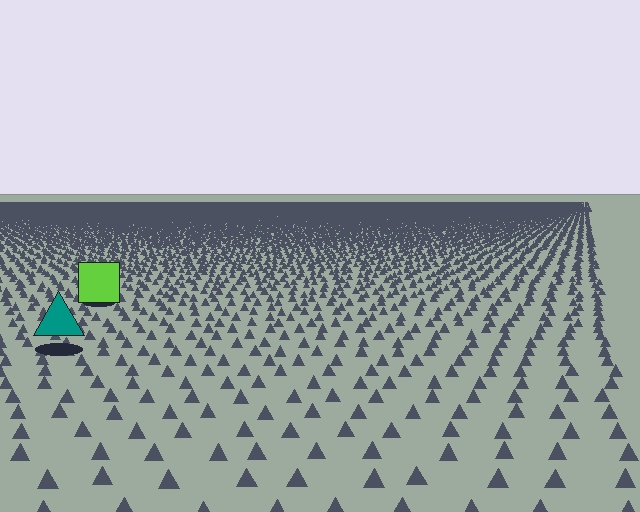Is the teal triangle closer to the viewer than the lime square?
Yes. The teal triangle is closer — you can tell from the texture gradient: the ground texture is coarser near it.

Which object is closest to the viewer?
The teal triangle is closest. The texture marks near it are larger and more spread out.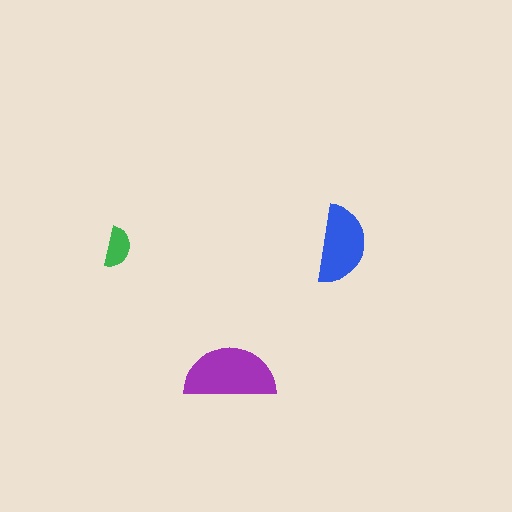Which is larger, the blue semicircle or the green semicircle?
The blue one.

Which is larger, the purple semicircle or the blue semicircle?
The purple one.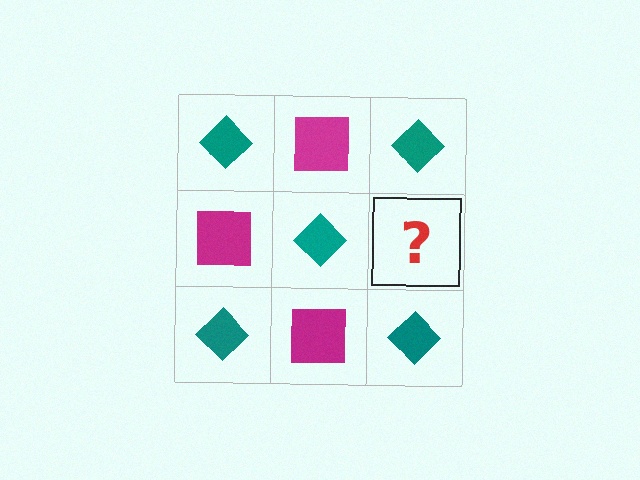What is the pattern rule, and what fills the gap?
The rule is that it alternates teal diamond and magenta square in a checkerboard pattern. The gap should be filled with a magenta square.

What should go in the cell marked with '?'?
The missing cell should contain a magenta square.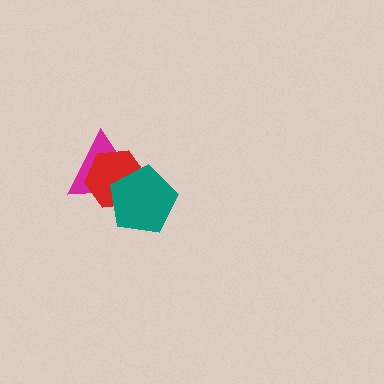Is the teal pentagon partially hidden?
No, no other shape covers it.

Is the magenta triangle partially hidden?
Yes, it is partially covered by another shape.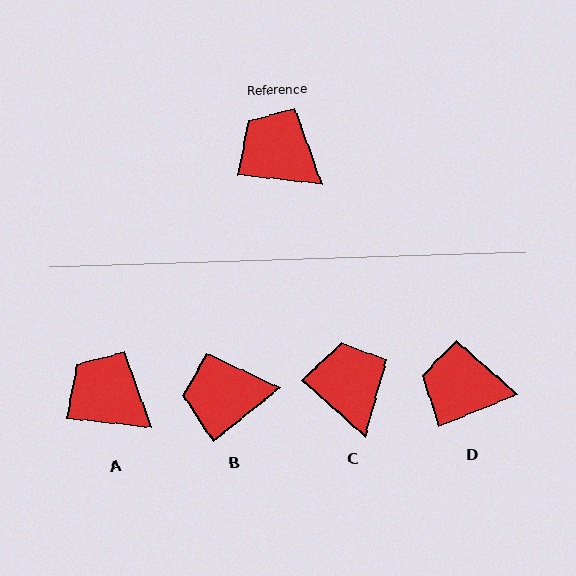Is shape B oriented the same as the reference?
No, it is off by about 45 degrees.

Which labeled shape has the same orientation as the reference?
A.